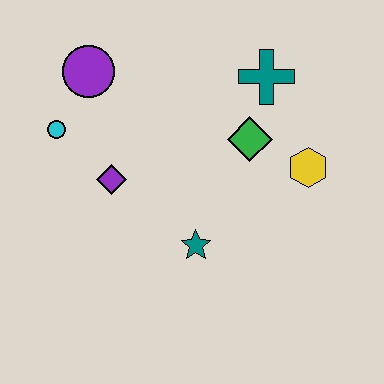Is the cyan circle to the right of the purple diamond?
No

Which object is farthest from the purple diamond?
The yellow hexagon is farthest from the purple diamond.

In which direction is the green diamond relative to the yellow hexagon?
The green diamond is to the left of the yellow hexagon.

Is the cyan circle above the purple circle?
No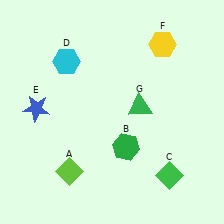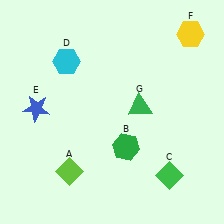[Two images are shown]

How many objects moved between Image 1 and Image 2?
1 object moved between the two images.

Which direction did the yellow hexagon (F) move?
The yellow hexagon (F) moved right.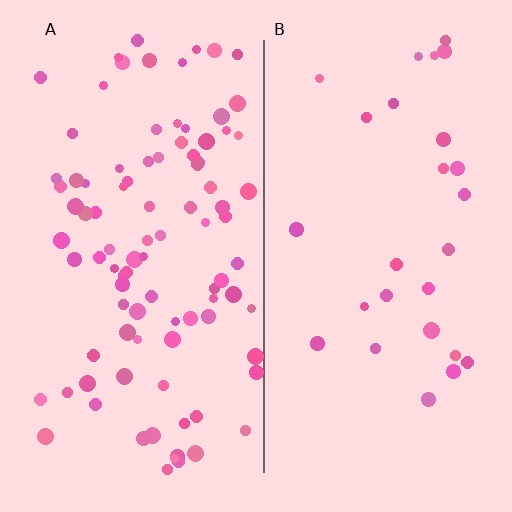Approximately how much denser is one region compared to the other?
Approximately 3.4× — region A over region B.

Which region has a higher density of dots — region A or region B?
A (the left).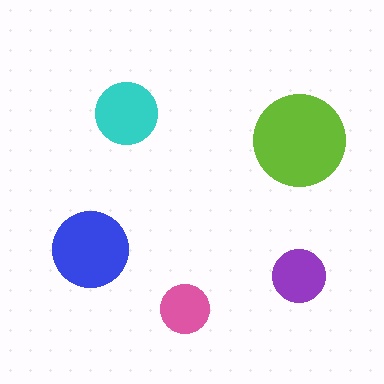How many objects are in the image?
There are 5 objects in the image.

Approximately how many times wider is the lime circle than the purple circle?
About 2 times wider.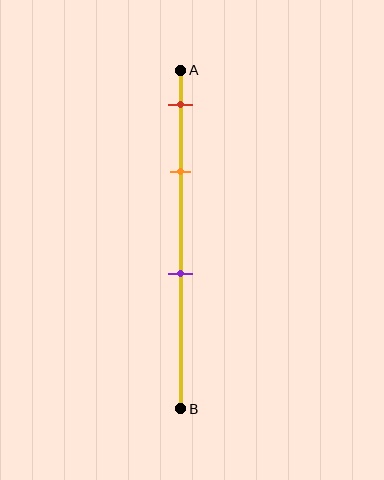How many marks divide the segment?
There are 3 marks dividing the segment.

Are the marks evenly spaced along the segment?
No, the marks are not evenly spaced.